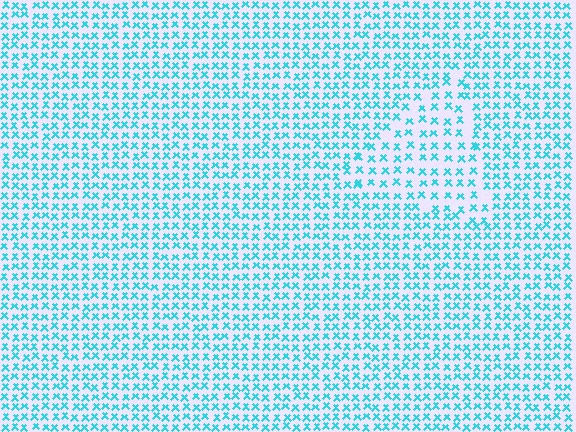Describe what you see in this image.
The image contains small cyan elements arranged at two different densities. A triangle-shaped region is visible where the elements are less densely packed than the surrounding area.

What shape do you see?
I see a triangle.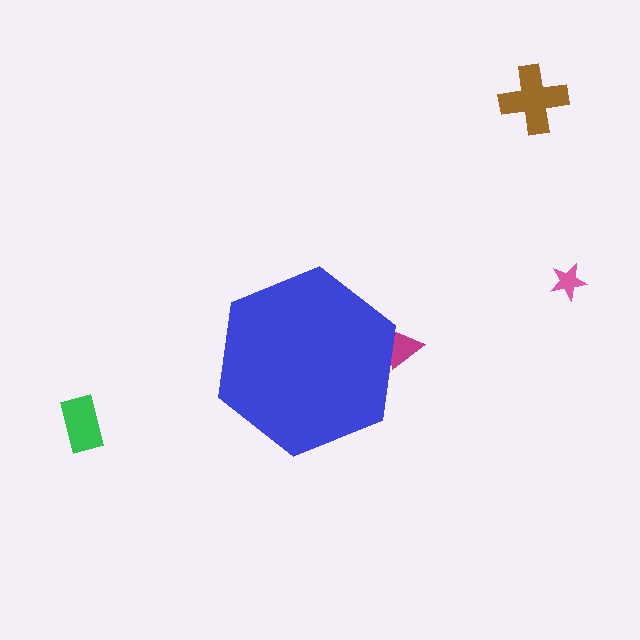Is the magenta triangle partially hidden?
Yes, the magenta triangle is partially hidden behind the blue hexagon.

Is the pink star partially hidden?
No, the pink star is fully visible.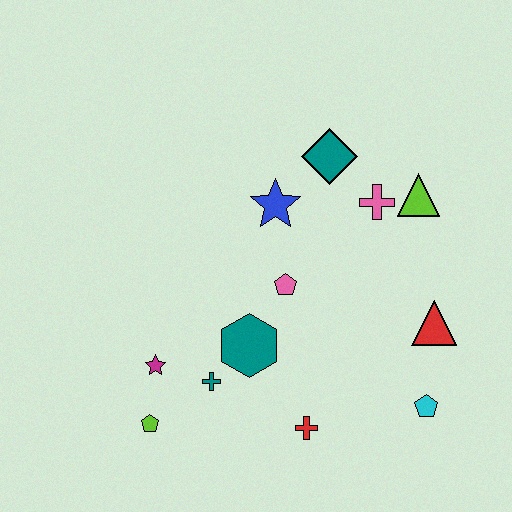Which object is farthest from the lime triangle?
The lime pentagon is farthest from the lime triangle.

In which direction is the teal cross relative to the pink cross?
The teal cross is below the pink cross.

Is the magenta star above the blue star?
No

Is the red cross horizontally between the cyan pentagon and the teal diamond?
No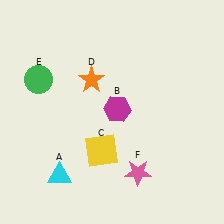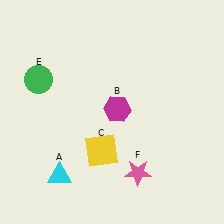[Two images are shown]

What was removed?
The orange star (D) was removed in Image 2.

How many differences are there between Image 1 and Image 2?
There is 1 difference between the two images.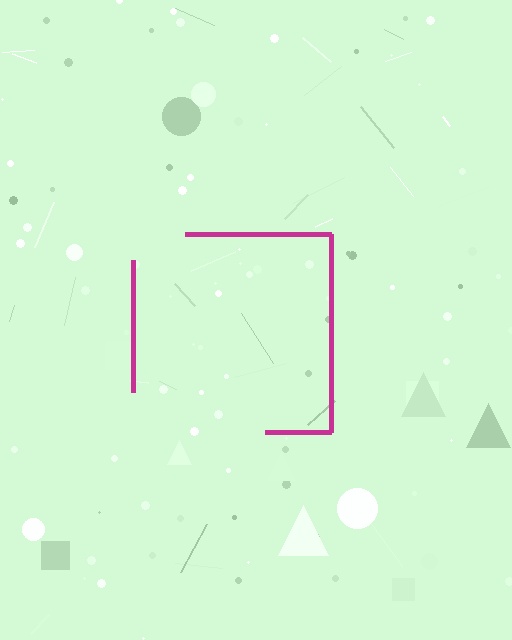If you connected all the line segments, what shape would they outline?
They would outline a square.